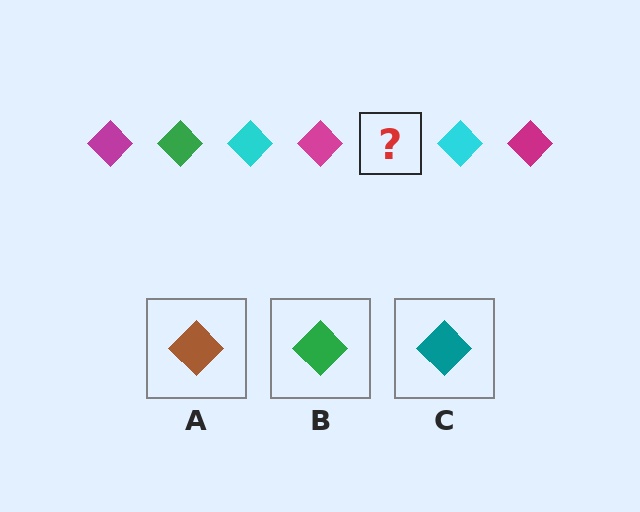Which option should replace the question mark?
Option B.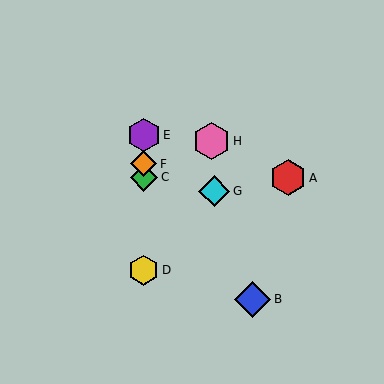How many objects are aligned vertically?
4 objects (C, D, E, F) are aligned vertically.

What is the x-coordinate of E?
Object E is at x≈144.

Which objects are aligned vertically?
Objects C, D, E, F are aligned vertically.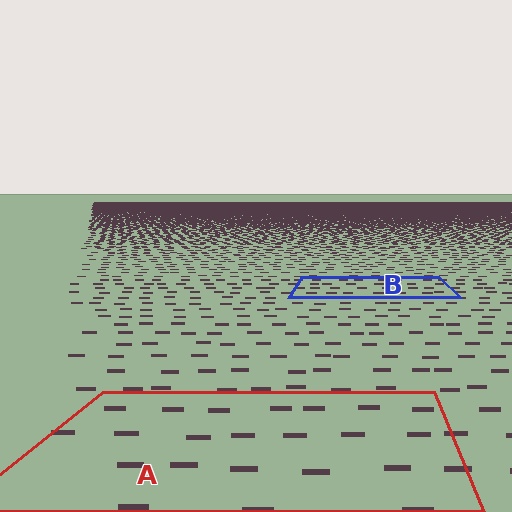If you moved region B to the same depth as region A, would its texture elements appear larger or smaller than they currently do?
They would appear larger. At a closer depth, the same texture elements are projected at a bigger on-screen size.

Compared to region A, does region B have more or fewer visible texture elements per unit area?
Region B has more texture elements per unit area — they are packed more densely because it is farther away.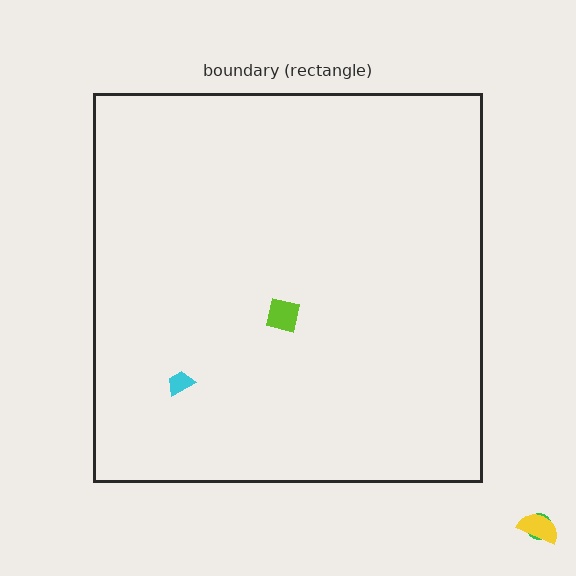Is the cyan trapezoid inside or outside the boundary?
Inside.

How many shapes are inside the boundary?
2 inside, 2 outside.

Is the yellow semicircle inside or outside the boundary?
Outside.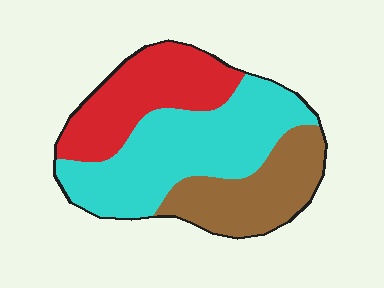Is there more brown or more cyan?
Cyan.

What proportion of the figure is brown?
Brown takes up about one quarter (1/4) of the figure.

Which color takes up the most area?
Cyan, at roughly 45%.